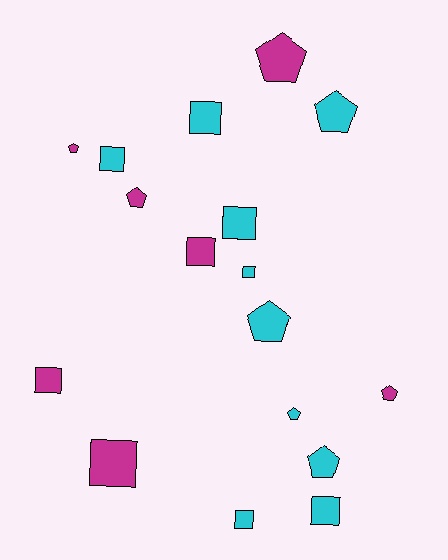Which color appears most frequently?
Cyan, with 10 objects.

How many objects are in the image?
There are 17 objects.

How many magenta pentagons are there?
There are 4 magenta pentagons.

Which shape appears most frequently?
Square, with 9 objects.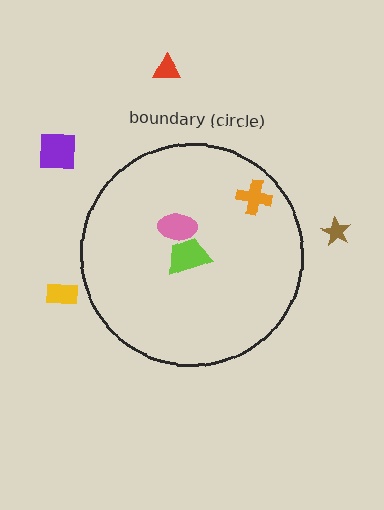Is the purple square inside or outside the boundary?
Outside.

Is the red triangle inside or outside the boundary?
Outside.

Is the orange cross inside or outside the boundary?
Inside.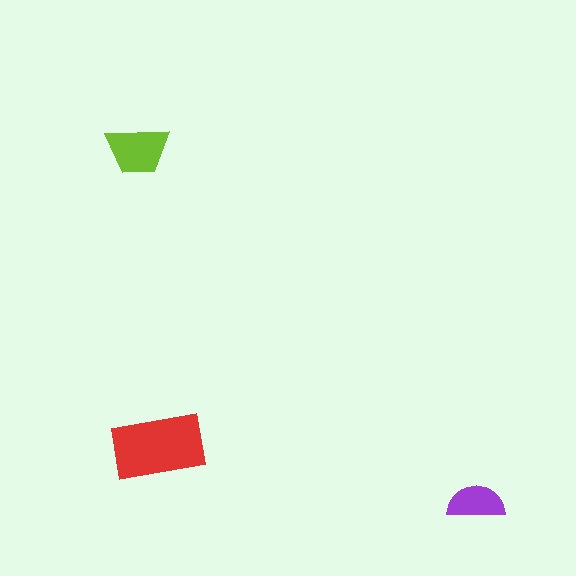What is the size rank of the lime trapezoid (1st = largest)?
2nd.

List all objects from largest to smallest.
The red rectangle, the lime trapezoid, the purple semicircle.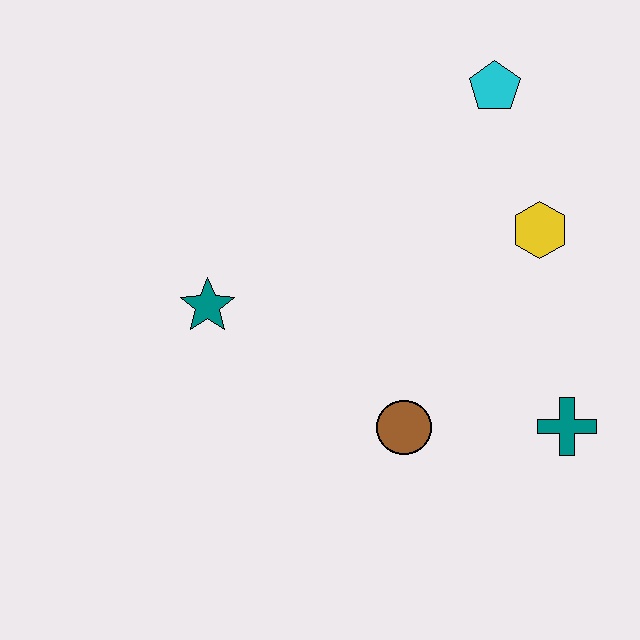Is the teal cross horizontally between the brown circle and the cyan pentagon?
No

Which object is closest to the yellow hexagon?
The cyan pentagon is closest to the yellow hexagon.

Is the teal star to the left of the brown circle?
Yes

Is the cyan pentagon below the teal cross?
No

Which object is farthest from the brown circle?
The cyan pentagon is farthest from the brown circle.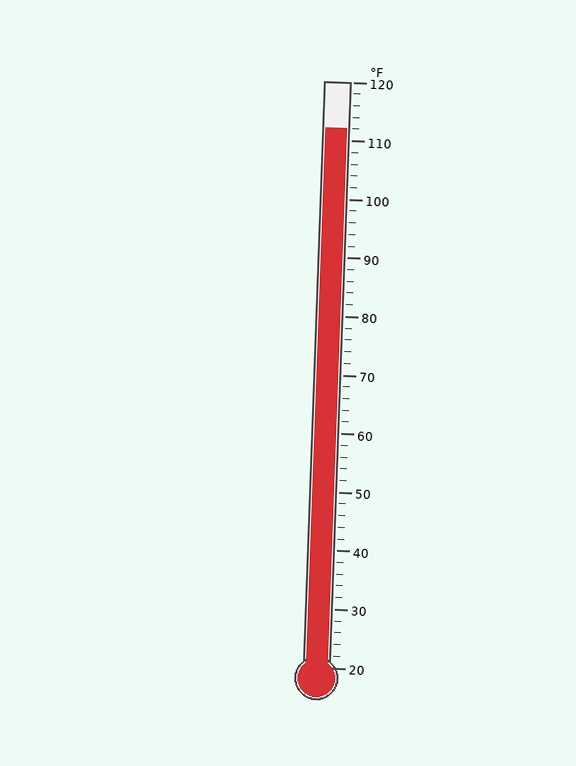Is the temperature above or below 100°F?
The temperature is above 100°F.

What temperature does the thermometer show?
The thermometer shows approximately 112°F.